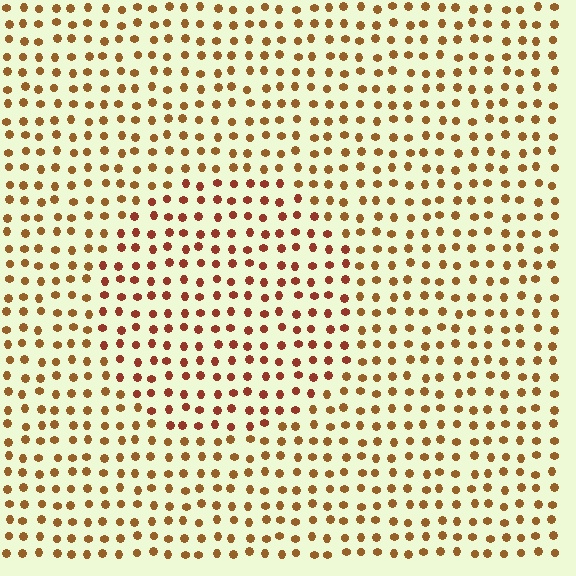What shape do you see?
I see a circle.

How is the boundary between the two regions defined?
The boundary is defined purely by a slight shift in hue (about 23 degrees). Spacing, size, and orientation are identical on both sides.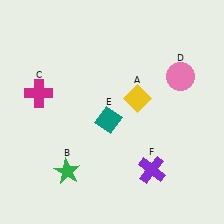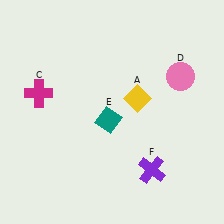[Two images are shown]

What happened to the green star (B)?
The green star (B) was removed in Image 2. It was in the bottom-left area of Image 1.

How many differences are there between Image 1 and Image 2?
There is 1 difference between the two images.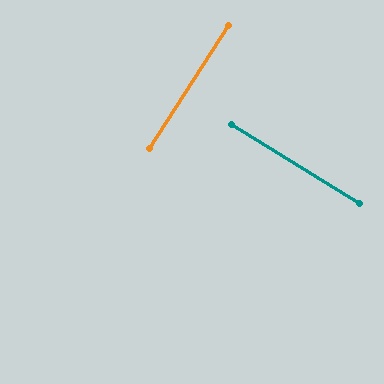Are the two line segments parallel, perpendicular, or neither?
Perpendicular — they meet at approximately 89°.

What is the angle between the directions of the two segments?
Approximately 89 degrees.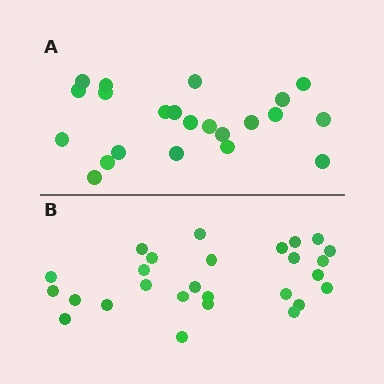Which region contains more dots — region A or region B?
Region B (the bottom region) has more dots.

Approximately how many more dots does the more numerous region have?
Region B has about 5 more dots than region A.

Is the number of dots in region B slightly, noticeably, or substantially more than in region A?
Region B has only slightly more — the two regions are fairly close. The ratio is roughly 1.2 to 1.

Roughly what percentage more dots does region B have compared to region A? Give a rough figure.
About 25% more.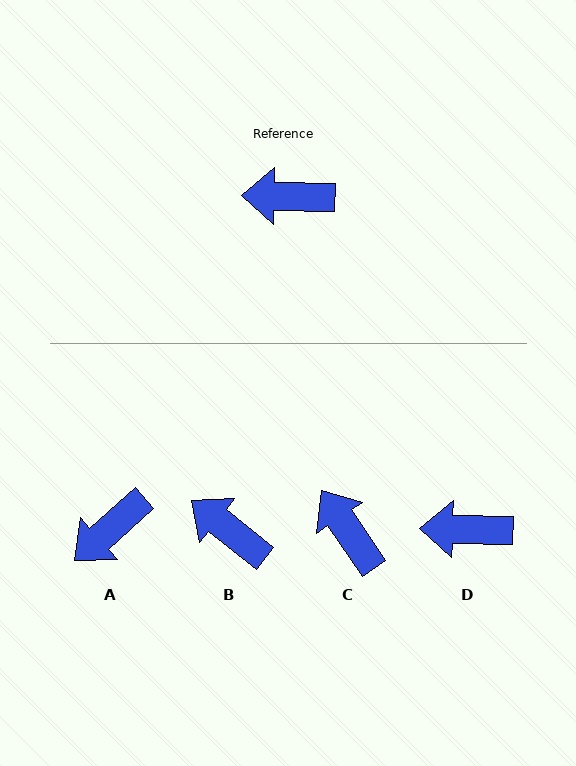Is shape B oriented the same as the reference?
No, it is off by about 37 degrees.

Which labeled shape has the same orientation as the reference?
D.